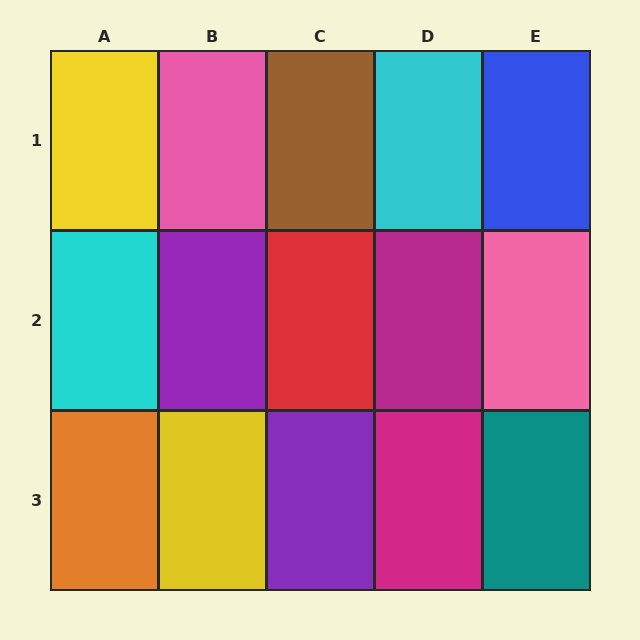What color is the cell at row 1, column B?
Pink.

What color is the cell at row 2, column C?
Red.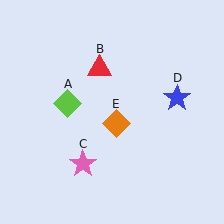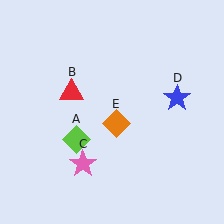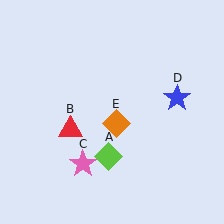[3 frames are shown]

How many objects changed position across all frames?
2 objects changed position: lime diamond (object A), red triangle (object B).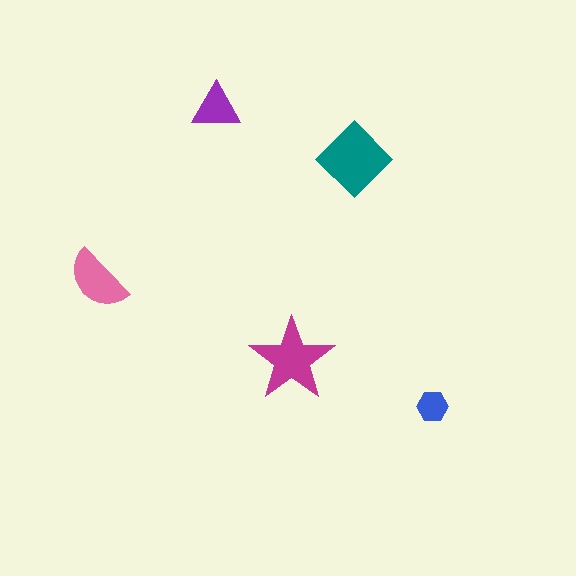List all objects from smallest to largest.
The blue hexagon, the purple triangle, the pink semicircle, the magenta star, the teal diamond.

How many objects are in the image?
There are 5 objects in the image.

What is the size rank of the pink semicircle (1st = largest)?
3rd.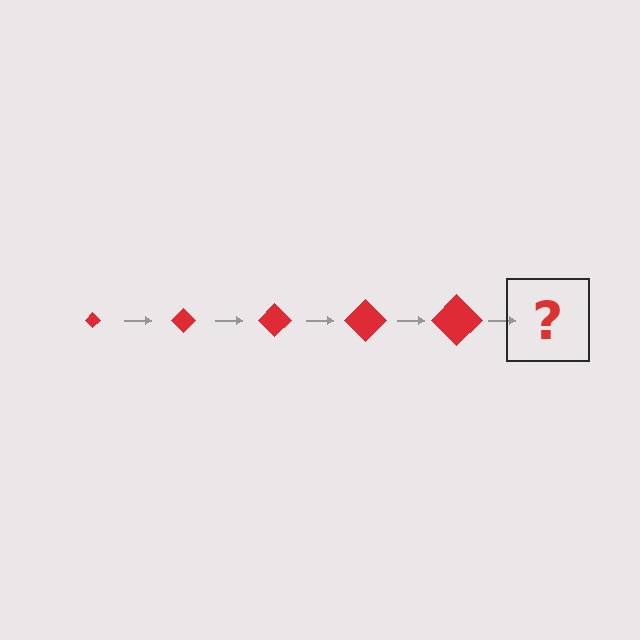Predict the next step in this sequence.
The next step is a red diamond, larger than the previous one.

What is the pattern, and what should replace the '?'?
The pattern is that the diamond gets progressively larger each step. The '?' should be a red diamond, larger than the previous one.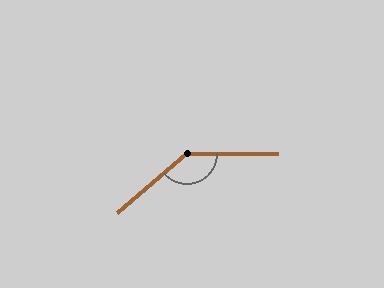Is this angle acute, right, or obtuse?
It is obtuse.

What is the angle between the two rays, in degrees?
Approximately 139 degrees.